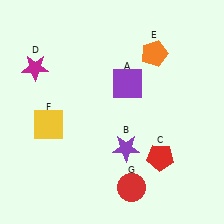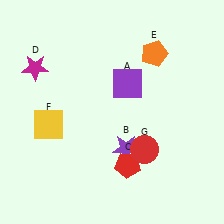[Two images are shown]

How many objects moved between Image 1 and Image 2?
2 objects moved between the two images.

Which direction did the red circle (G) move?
The red circle (G) moved up.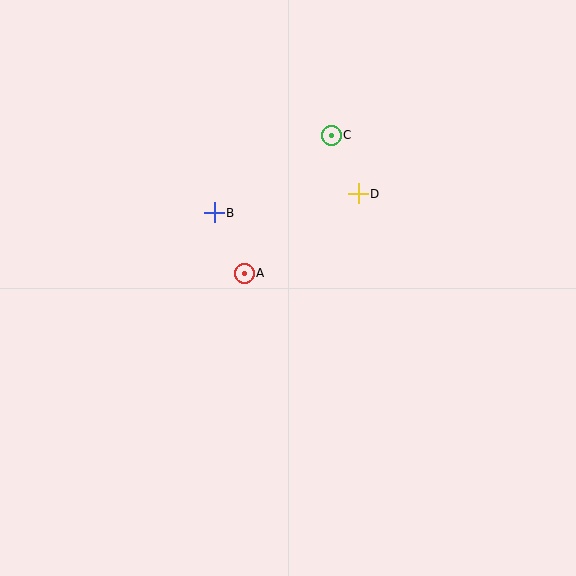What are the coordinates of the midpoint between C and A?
The midpoint between C and A is at (288, 204).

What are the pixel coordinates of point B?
Point B is at (214, 213).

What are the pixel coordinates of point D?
Point D is at (358, 194).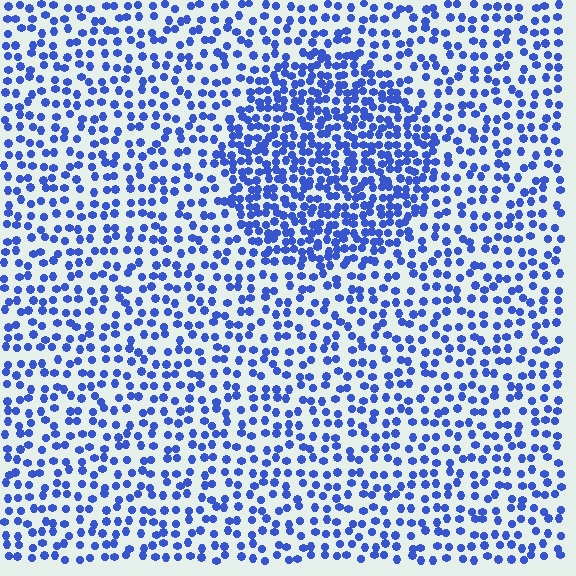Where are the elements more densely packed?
The elements are more densely packed inside the circle boundary.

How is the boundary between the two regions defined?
The boundary is defined by a change in element density (approximately 2.0x ratio). All elements are the same color, size, and shape.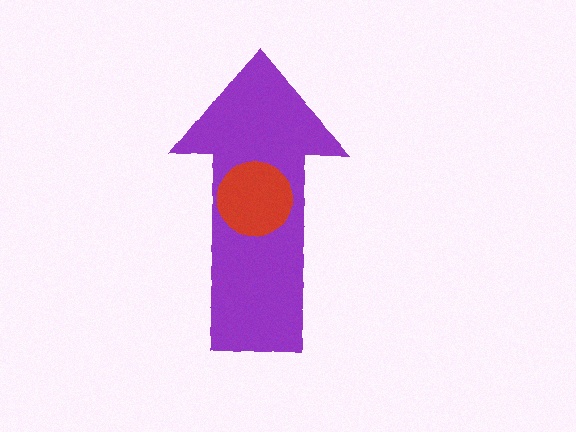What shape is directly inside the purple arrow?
The red circle.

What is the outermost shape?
The purple arrow.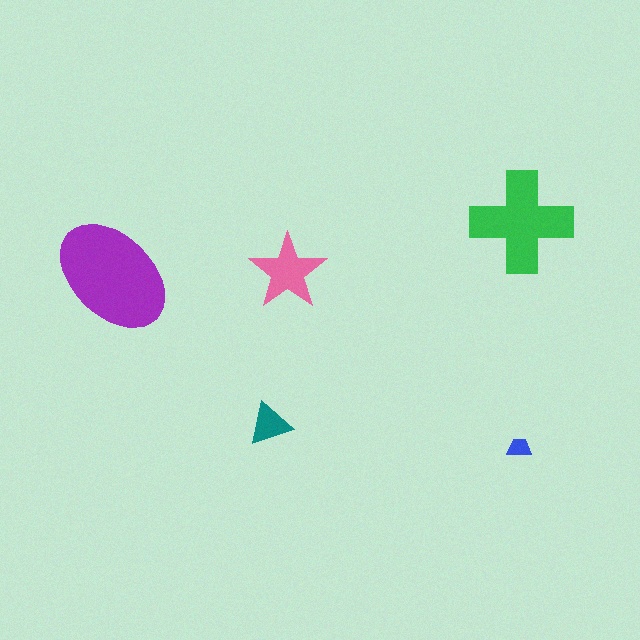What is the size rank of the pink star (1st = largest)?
3rd.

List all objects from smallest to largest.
The blue trapezoid, the teal triangle, the pink star, the green cross, the purple ellipse.